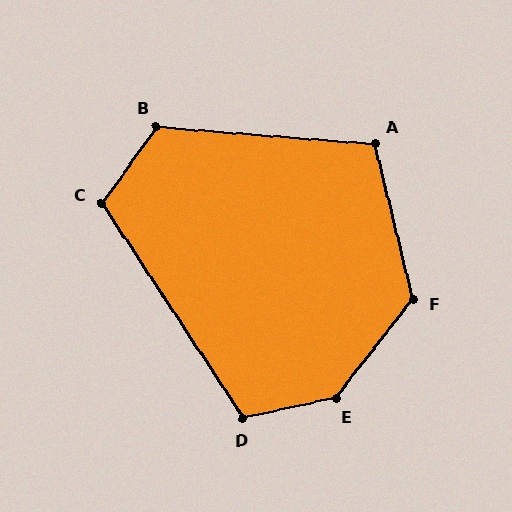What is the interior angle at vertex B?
Approximately 121 degrees (obtuse).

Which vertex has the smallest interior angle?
A, at approximately 109 degrees.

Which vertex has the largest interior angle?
E, at approximately 140 degrees.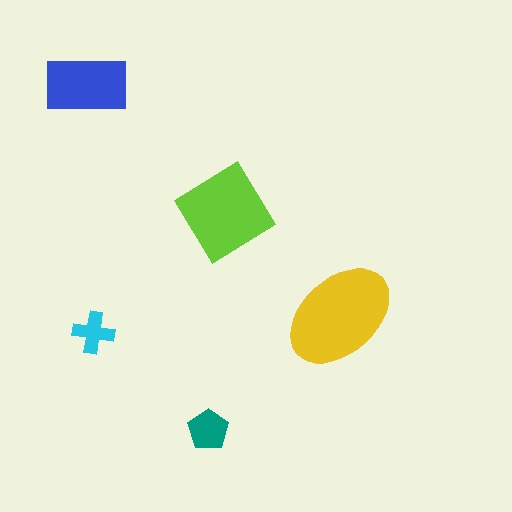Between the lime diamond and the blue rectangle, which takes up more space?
The lime diamond.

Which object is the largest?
The yellow ellipse.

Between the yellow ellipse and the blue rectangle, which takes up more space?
The yellow ellipse.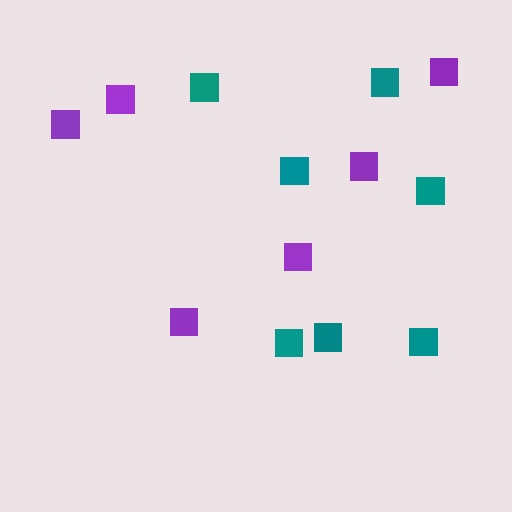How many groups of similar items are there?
There are 2 groups: one group of purple squares (6) and one group of teal squares (7).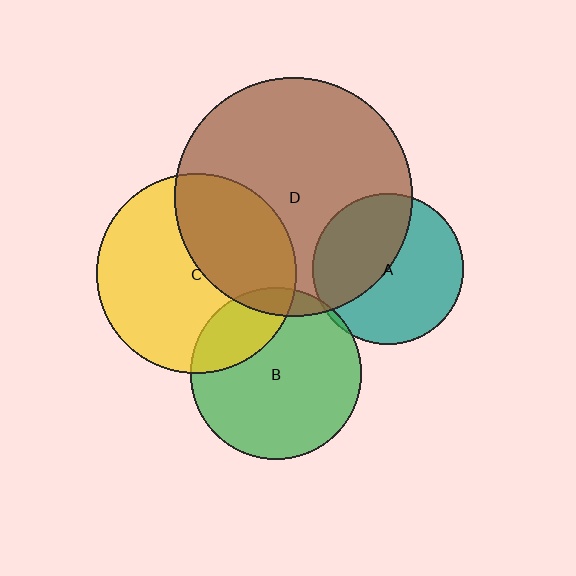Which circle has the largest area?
Circle D (brown).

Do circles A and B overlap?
Yes.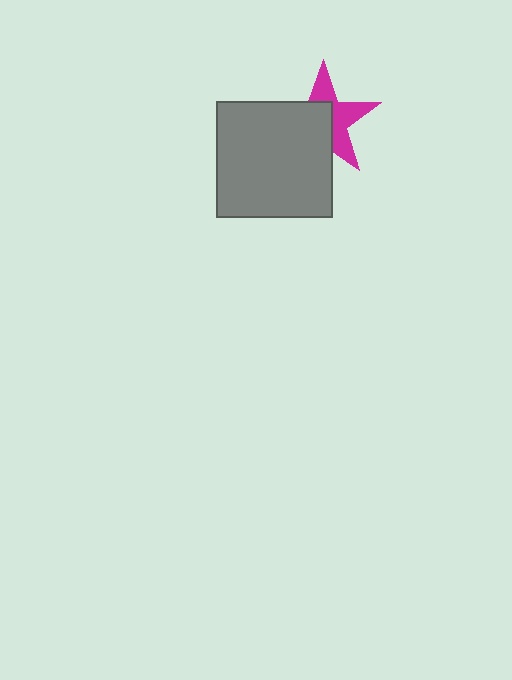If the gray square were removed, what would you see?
You would see the complete magenta star.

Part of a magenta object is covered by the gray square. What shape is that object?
It is a star.